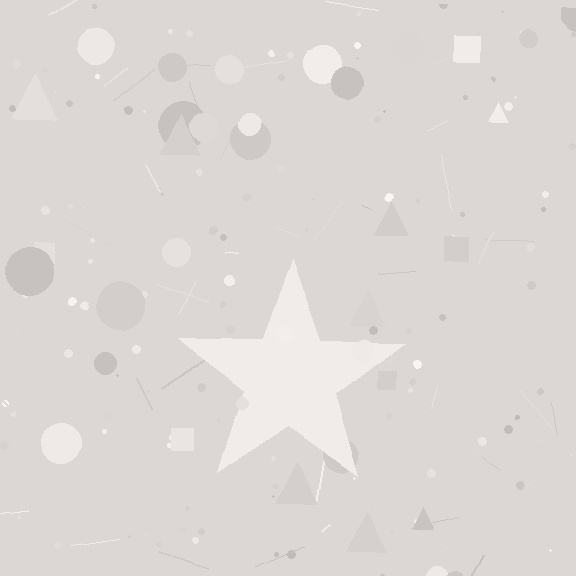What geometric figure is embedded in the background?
A star is embedded in the background.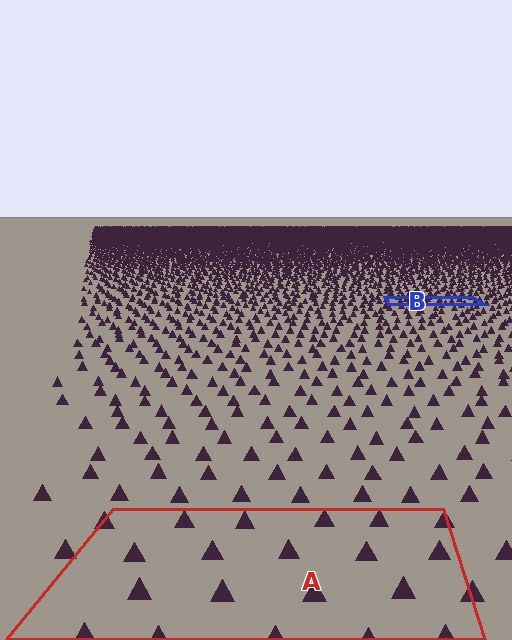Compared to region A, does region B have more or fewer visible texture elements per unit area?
Region B has more texture elements per unit area — they are packed more densely because it is farther away.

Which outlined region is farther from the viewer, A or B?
Region B is farther from the viewer — the texture elements inside it appear smaller and more densely packed.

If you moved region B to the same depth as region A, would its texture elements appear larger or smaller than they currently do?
They would appear larger. At a closer depth, the same texture elements are projected at a bigger on-screen size.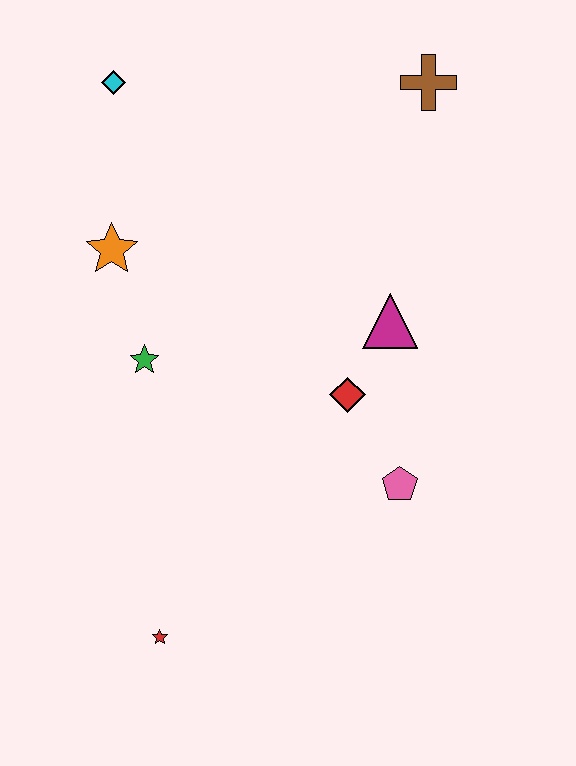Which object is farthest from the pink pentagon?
The cyan diamond is farthest from the pink pentagon.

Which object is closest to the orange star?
The green star is closest to the orange star.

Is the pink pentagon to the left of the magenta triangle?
No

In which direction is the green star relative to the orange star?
The green star is below the orange star.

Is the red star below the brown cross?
Yes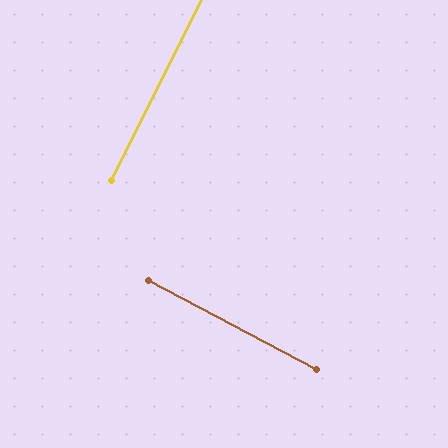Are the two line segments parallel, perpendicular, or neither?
Perpendicular — they meet at approximately 88°.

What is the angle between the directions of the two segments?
Approximately 88 degrees.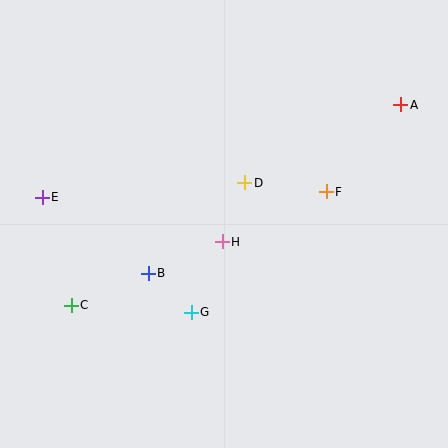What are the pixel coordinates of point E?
Point E is at (42, 197).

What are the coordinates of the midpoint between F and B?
The midpoint between F and B is at (237, 233).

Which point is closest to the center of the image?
Point H at (222, 242) is closest to the center.